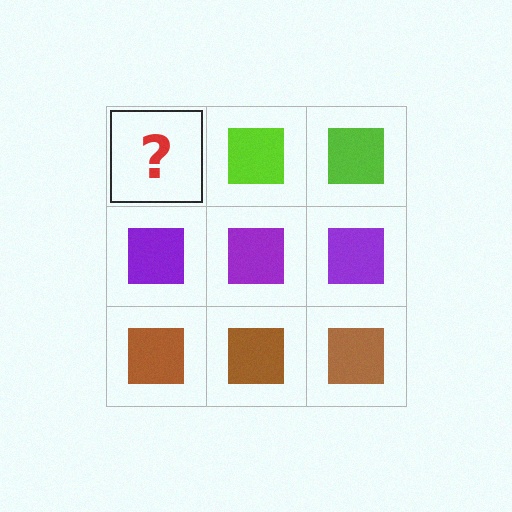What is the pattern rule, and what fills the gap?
The rule is that each row has a consistent color. The gap should be filled with a lime square.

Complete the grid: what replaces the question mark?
The question mark should be replaced with a lime square.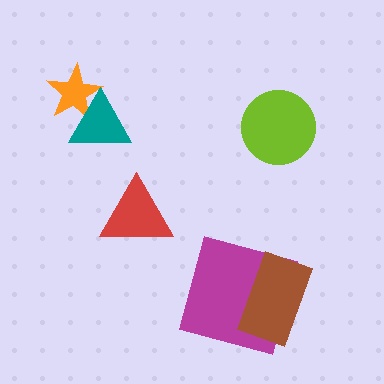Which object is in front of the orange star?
The teal triangle is in front of the orange star.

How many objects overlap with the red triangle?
0 objects overlap with the red triangle.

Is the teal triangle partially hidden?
No, no other shape covers it.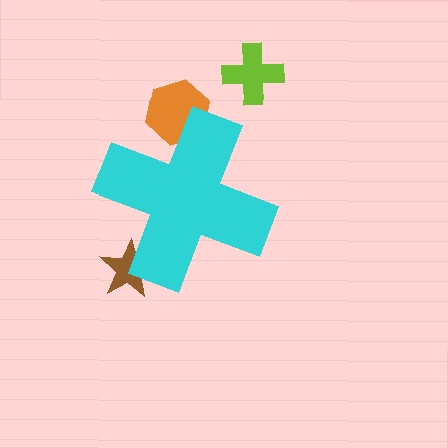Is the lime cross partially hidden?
No, the lime cross is fully visible.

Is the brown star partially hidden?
Yes, the brown star is partially hidden behind the cyan cross.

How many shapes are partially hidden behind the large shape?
2 shapes are partially hidden.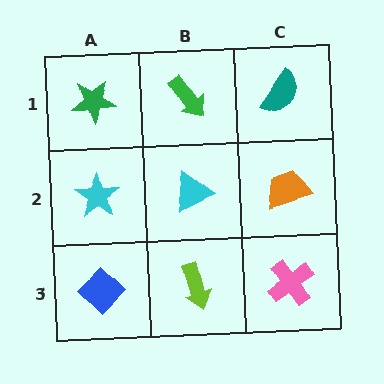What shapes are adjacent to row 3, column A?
A cyan star (row 2, column A), a lime arrow (row 3, column B).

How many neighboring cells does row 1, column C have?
2.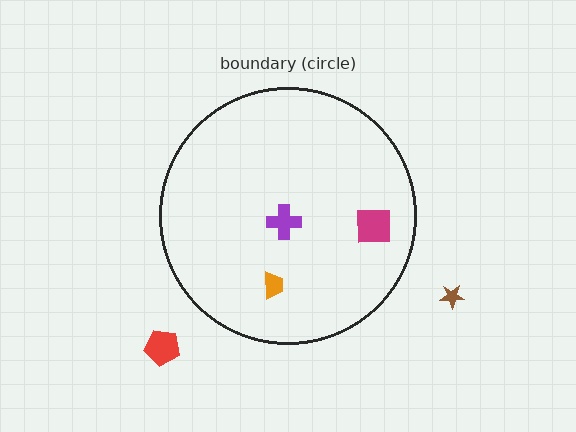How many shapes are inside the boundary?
3 inside, 2 outside.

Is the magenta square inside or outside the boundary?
Inside.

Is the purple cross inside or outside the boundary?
Inside.